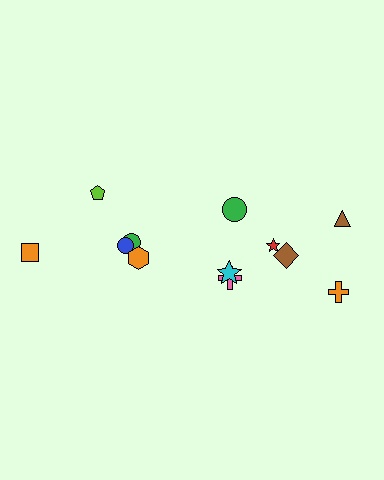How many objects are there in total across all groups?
There are 12 objects.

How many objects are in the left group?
There are 5 objects.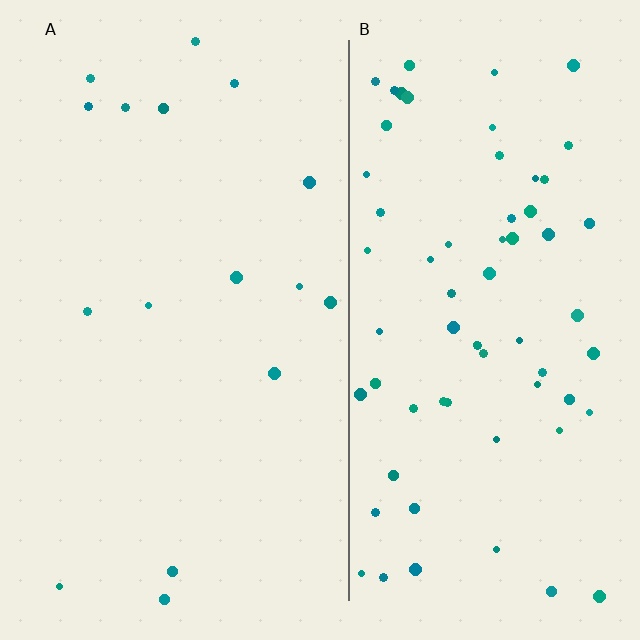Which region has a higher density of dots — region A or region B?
B (the right).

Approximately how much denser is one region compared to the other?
Approximately 4.2× — region B over region A.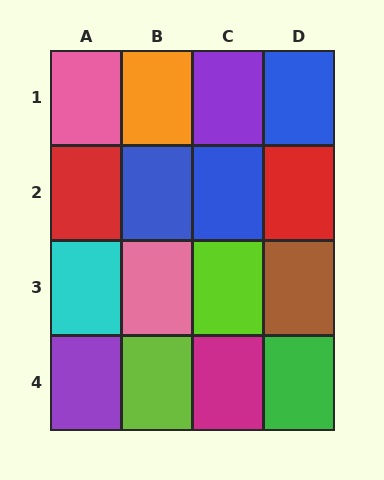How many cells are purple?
2 cells are purple.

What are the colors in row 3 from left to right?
Cyan, pink, lime, brown.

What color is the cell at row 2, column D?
Red.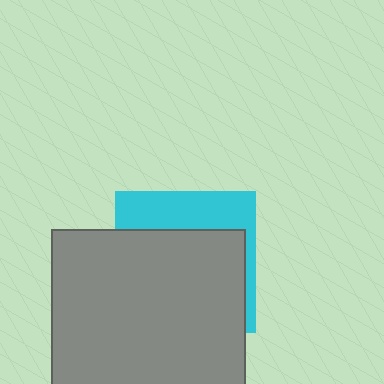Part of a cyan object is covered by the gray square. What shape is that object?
It is a square.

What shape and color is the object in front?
The object in front is a gray square.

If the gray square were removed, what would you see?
You would see the complete cyan square.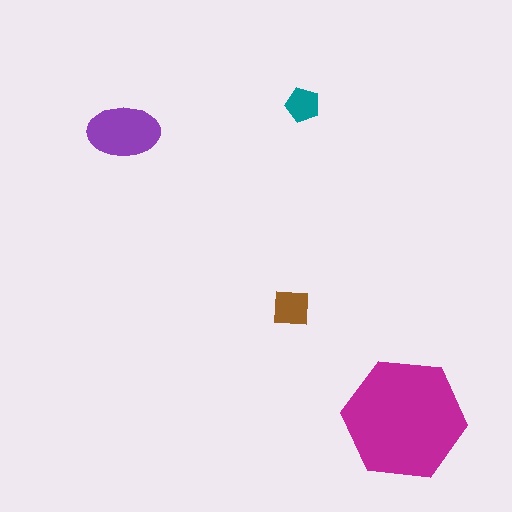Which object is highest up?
The teal pentagon is topmost.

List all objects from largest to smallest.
The magenta hexagon, the purple ellipse, the brown square, the teal pentagon.